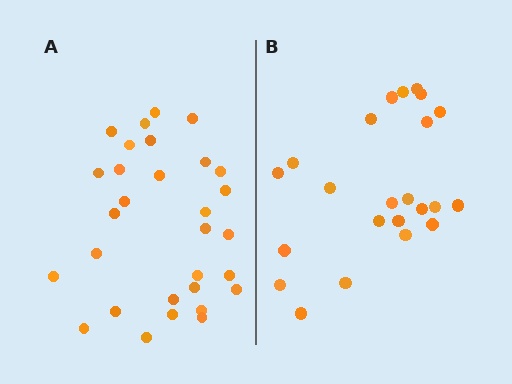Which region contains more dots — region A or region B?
Region A (the left region) has more dots.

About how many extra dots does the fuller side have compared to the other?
Region A has roughly 8 or so more dots than region B.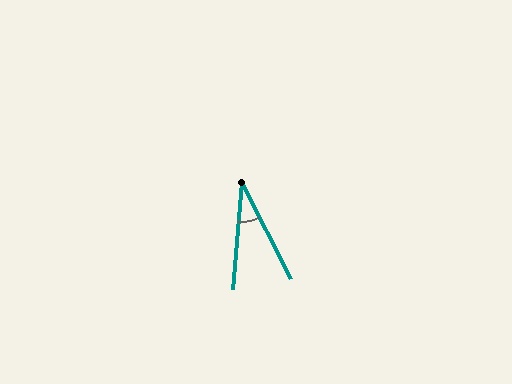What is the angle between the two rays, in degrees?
Approximately 32 degrees.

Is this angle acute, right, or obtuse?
It is acute.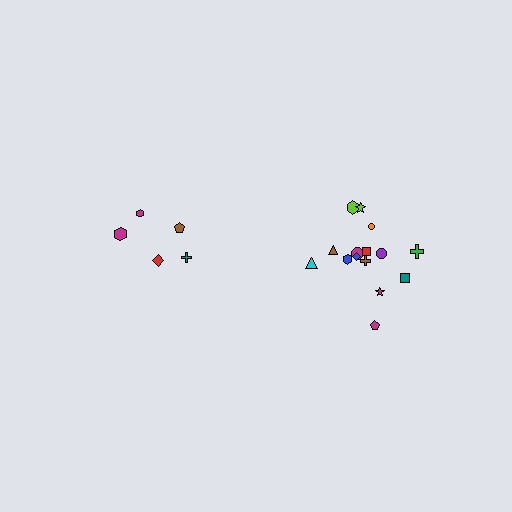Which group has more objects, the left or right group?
The right group.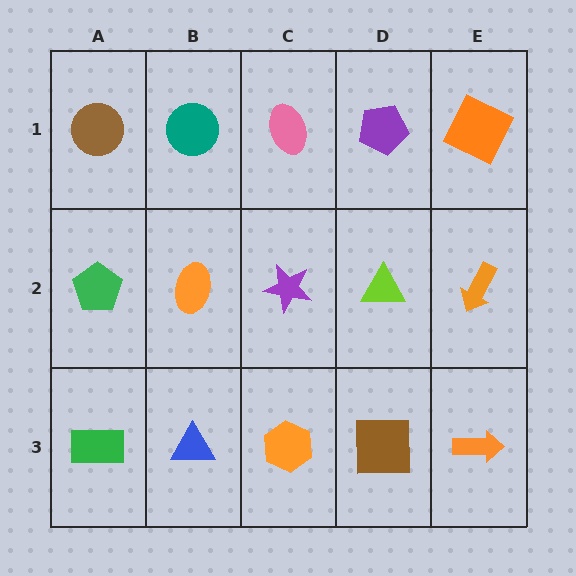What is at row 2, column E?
An orange arrow.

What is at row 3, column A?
A green rectangle.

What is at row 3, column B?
A blue triangle.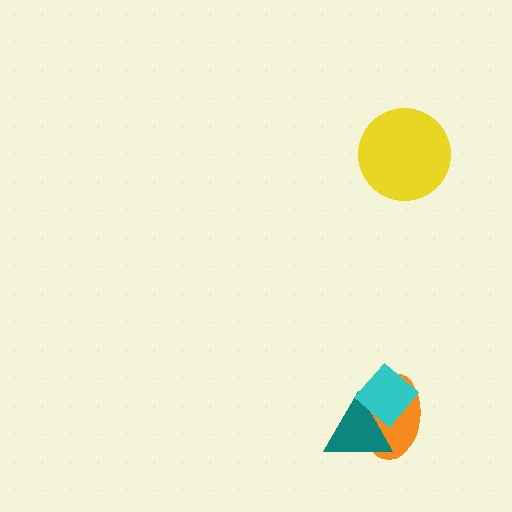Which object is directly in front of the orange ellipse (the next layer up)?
The teal triangle is directly in front of the orange ellipse.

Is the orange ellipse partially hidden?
Yes, it is partially covered by another shape.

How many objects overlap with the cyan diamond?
2 objects overlap with the cyan diamond.